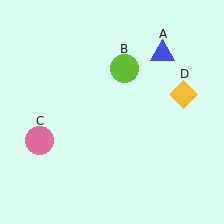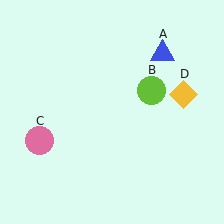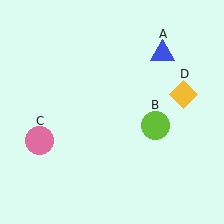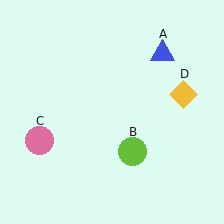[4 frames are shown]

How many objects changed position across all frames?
1 object changed position: lime circle (object B).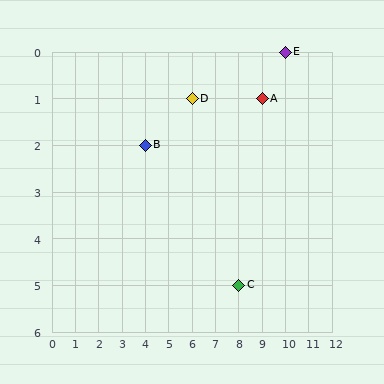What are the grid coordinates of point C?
Point C is at grid coordinates (8, 5).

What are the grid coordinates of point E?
Point E is at grid coordinates (10, 0).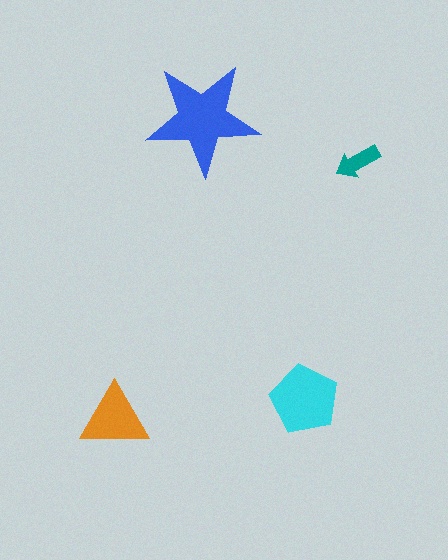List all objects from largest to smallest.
The blue star, the cyan pentagon, the orange triangle, the teal arrow.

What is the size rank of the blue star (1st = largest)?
1st.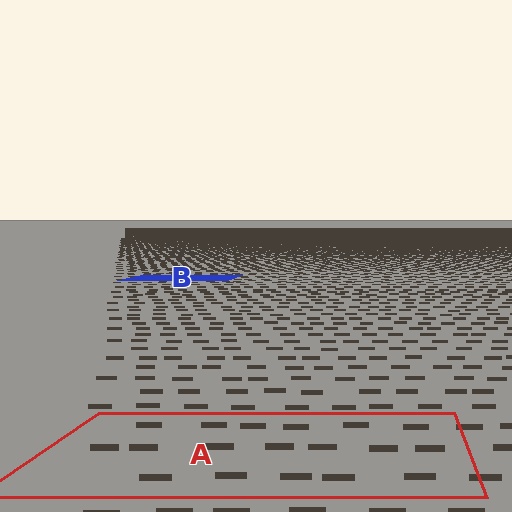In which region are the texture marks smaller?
The texture marks are smaller in region B, because it is farther away.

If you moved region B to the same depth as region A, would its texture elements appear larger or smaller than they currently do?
They would appear larger. At a closer depth, the same texture elements are projected at a bigger on-screen size.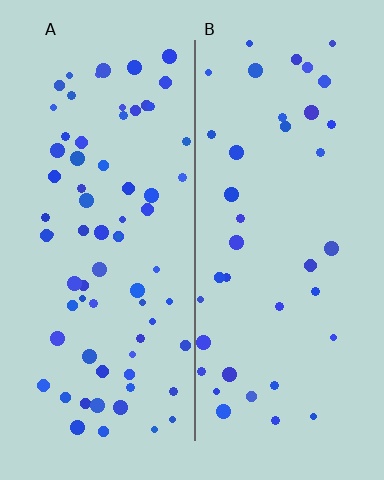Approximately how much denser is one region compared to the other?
Approximately 1.8× — region A over region B.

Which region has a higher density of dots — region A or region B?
A (the left).